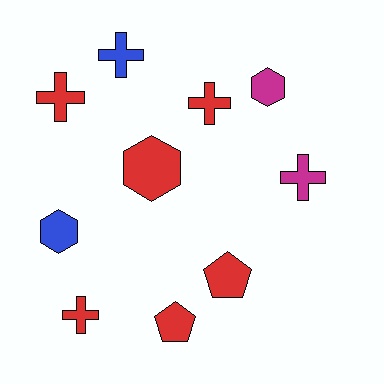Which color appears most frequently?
Red, with 6 objects.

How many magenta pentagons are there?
There are no magenta pentagons.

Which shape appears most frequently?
Cross, with 5 objects.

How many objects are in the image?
There are 10 objects.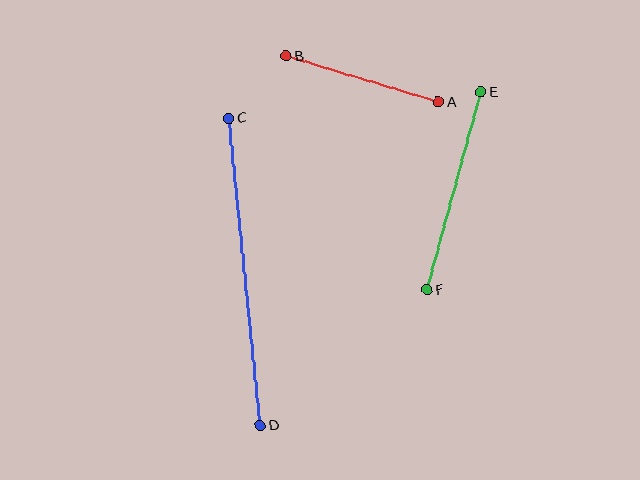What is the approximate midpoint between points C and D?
The midpoint is at approximately (245, 272) pixels.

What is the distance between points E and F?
The distance is approximately 205 pixels.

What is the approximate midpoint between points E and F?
The midpoint is at approximately (454, 191) pixels.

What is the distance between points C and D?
The distance is approximately 309 pixels.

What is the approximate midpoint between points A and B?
The midpoint is at approximately (362, 79) pixels.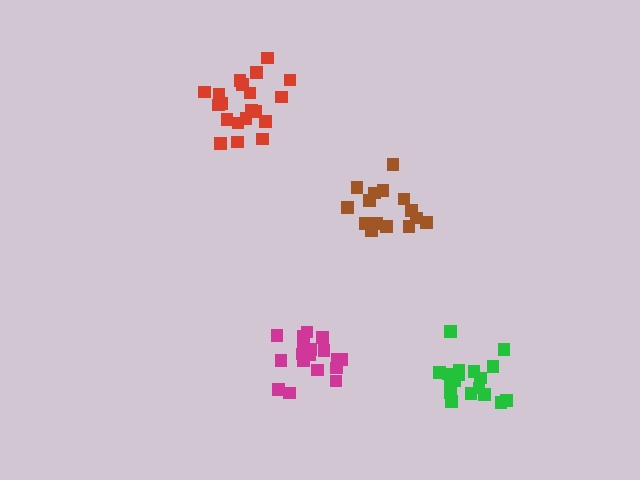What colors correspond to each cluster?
The clusters are colored: magenta, brown, red, green.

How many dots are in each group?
Group 1: 18 dots, Group 2: 15 dots, Group 3: 20 dots, Group 4: 19 dots (72 total).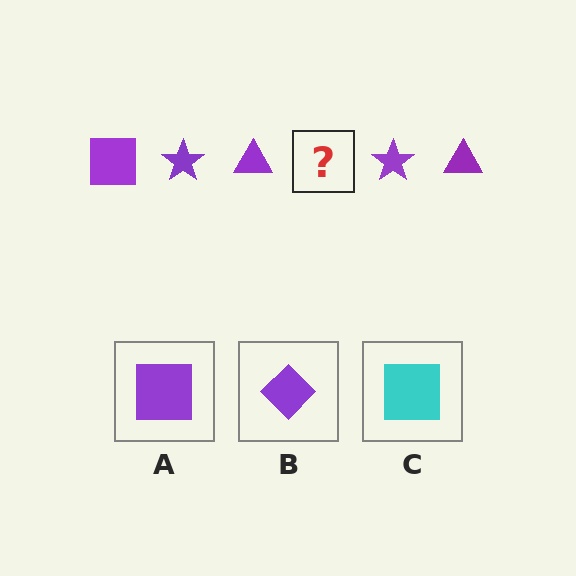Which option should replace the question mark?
Option A.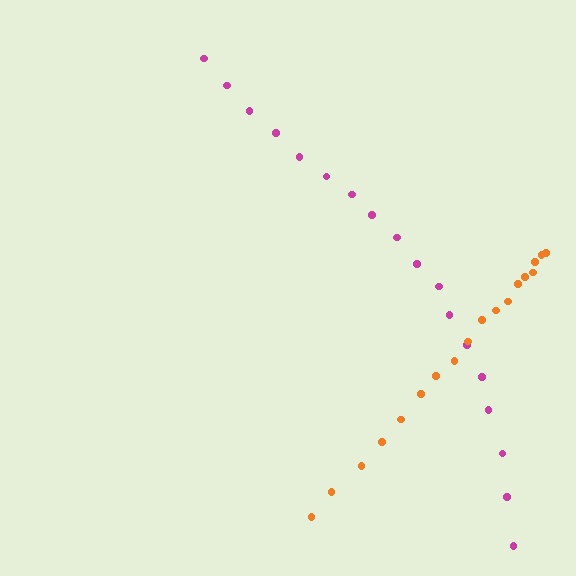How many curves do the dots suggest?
There are 2 distinct paths.